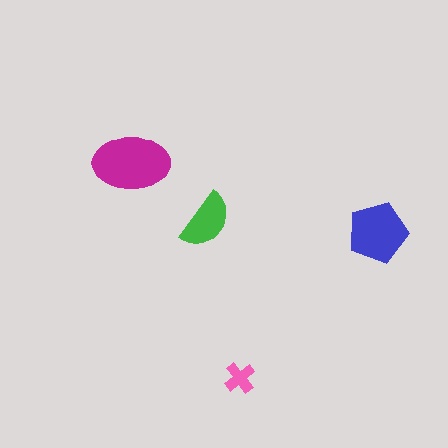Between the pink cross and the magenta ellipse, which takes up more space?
The magenta ellipse.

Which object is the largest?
The magenta ellipse.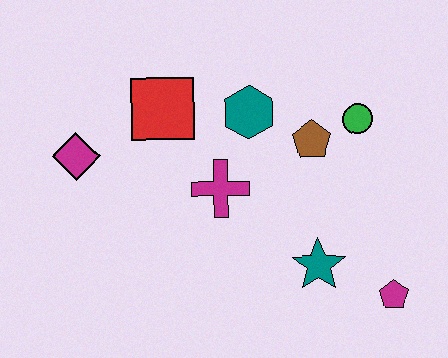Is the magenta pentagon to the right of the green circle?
Yes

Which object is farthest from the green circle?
The magenta diamond is farthest from the green circle.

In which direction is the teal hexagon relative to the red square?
The teal hexagon is to the right of the red square.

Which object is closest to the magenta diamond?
The red square is closest to the magenta diamond.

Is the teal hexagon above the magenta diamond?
Yes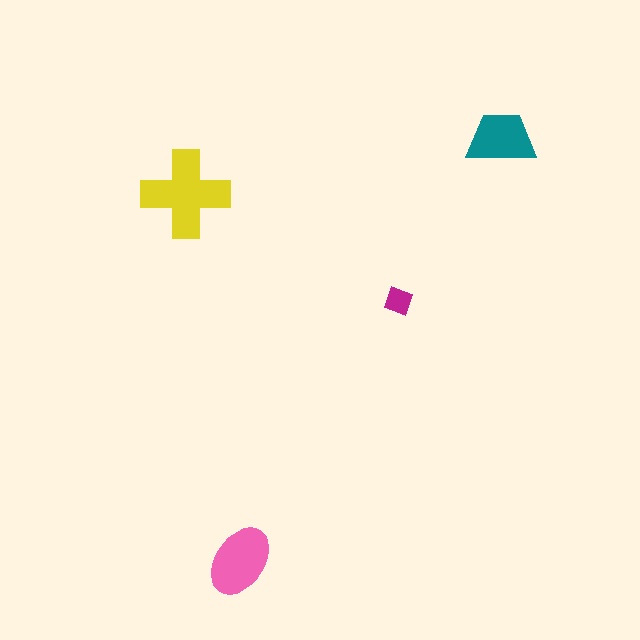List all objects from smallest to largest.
The magenta diamond, the teal trapezoid, the pink ellipse, the yellow cross.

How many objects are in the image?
There are 4 objects in the image.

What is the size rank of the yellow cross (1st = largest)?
1st.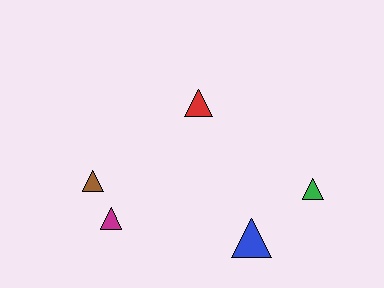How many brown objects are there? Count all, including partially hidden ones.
There is 1 brown object.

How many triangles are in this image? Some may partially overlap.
There are 5 triangles.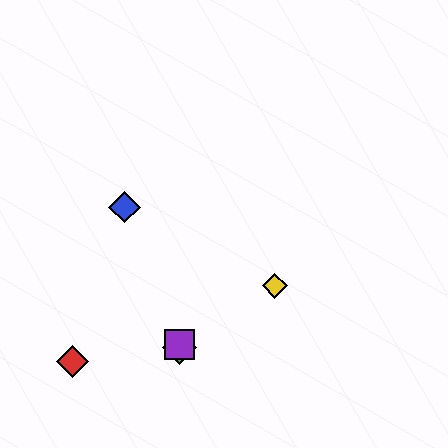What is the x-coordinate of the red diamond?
The red diamond is at x≈73.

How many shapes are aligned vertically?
2 shapes (the green diamond, the purple square) are aligned vertically.